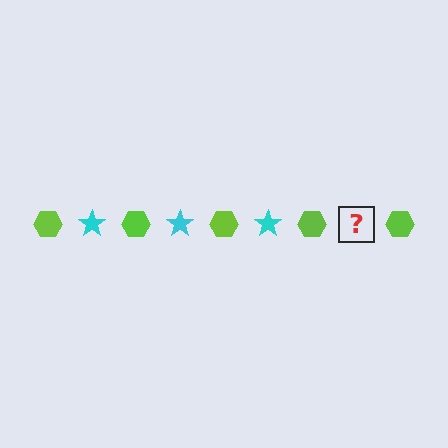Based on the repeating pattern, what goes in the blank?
The blank should be a cyan star.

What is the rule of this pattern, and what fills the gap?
The rule is that the pattern alternates between lime hexagon and cyan star. The gap should be filled with a cyan star.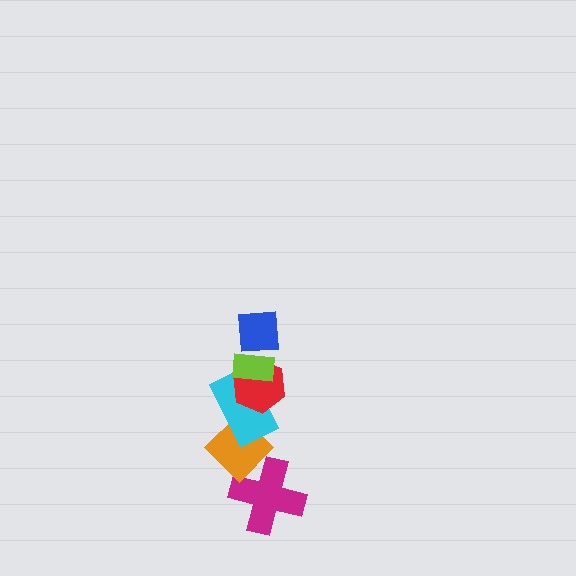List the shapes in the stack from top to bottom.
From top to bottom: the lime rectangle, the blue square, the red hexagon, the cyan rectangle, the orange diamond, the magenta cross.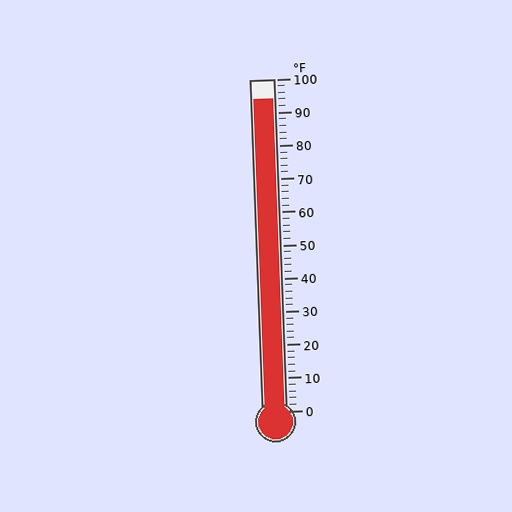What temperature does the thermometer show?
The thermometer shows approximately 94°F.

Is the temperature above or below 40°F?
The temperature is above 40°F.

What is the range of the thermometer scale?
The thermometer scale ranges from 0°F to 100°F.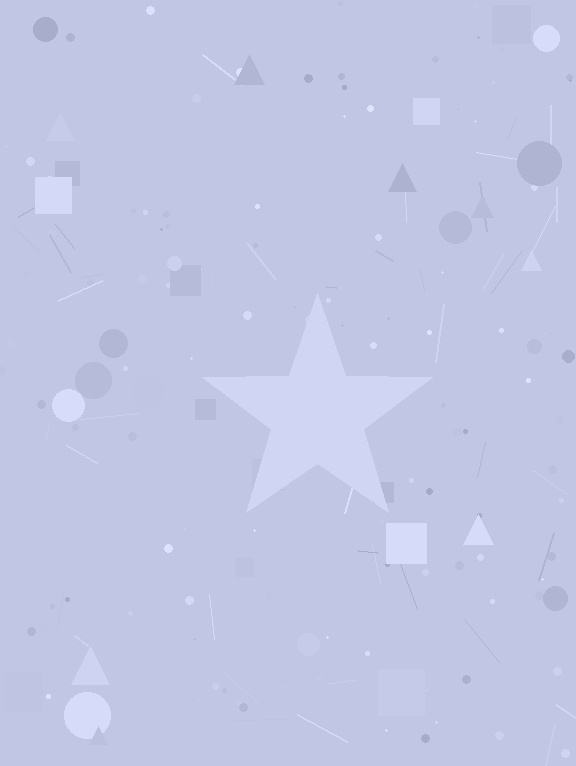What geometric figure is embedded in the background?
A star is embedded in the background.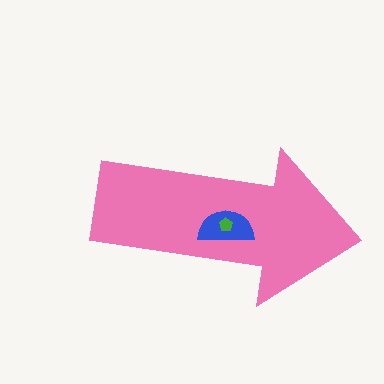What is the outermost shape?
The pink arrow.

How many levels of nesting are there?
3.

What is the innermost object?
The green pentagon.